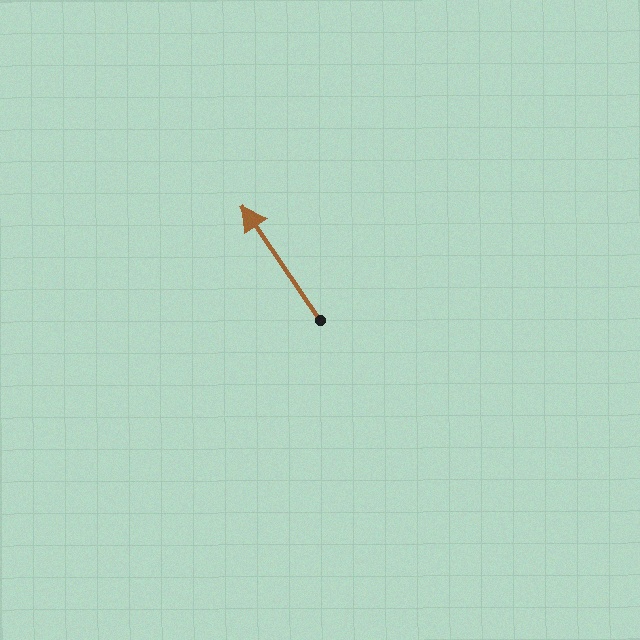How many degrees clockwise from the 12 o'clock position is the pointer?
Approximately 326 degrees.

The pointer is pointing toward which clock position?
Roughly 11 o'clock.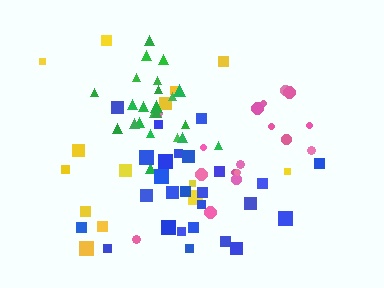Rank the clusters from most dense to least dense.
green, blue, pink, yellow.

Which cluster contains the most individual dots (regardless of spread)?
Blue (26).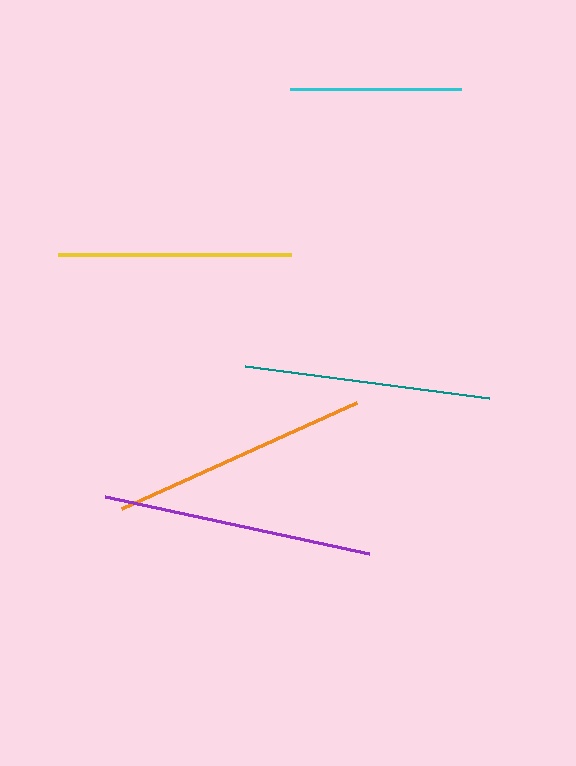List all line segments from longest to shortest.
From longest to shortest: purple, orange, teal, yellow, cyan.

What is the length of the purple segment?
The purple segment is approximately 270 pixels long.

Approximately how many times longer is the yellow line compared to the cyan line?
The yellow line is approximately 1.4 times the length of the cyan line.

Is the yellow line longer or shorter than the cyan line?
The yellow line is longer than the cyan line.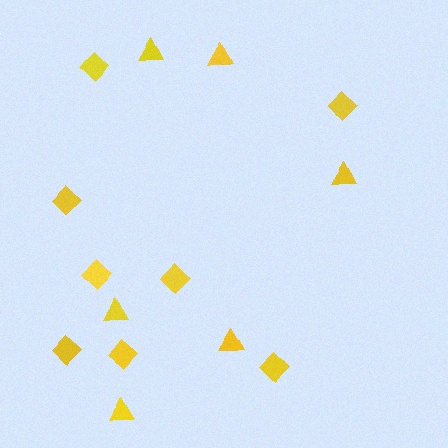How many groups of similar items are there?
There are 2 groups: one group of triangles (6) and one group of diamonds (8).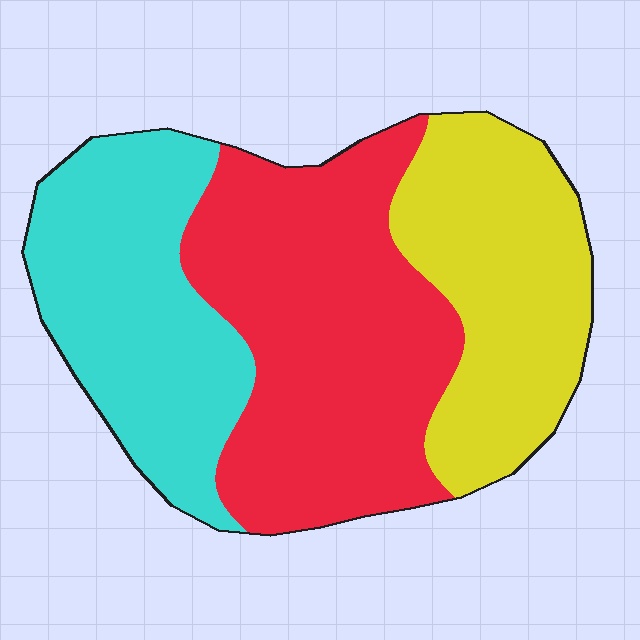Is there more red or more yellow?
Red.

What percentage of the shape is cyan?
Cyan covers about 30% of the shape.